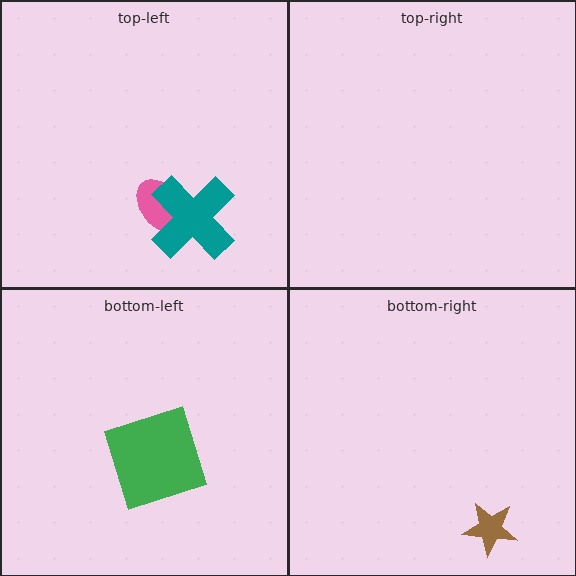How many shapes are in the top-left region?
2.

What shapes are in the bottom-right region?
The brown star.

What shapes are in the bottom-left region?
The green square.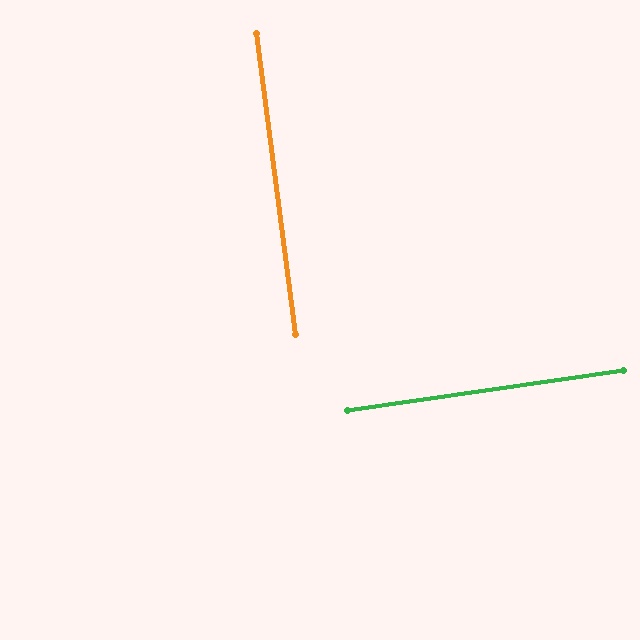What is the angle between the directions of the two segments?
Approximately 89 degrees.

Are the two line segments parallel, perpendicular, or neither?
Perpendicular — they meet at approximately 89°.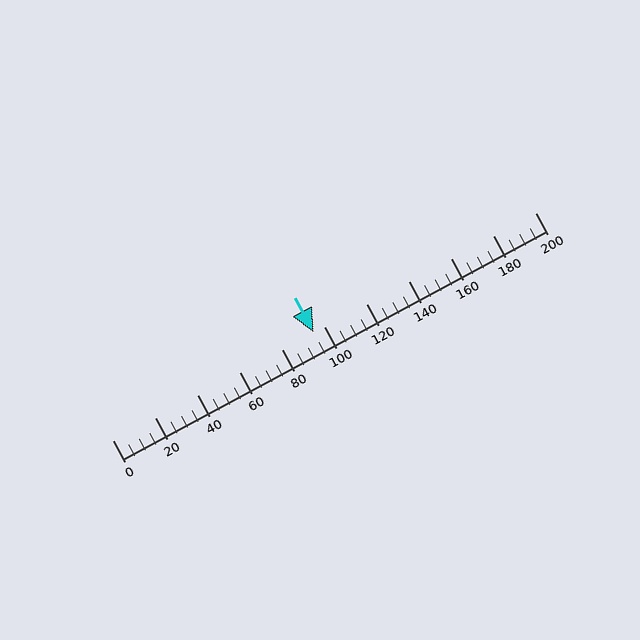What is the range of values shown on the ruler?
The ruler shows values from 0 to 200.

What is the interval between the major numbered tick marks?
The major tick marks are spaced 20 units apart.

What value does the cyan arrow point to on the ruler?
The cyan arrow points to approximately 95.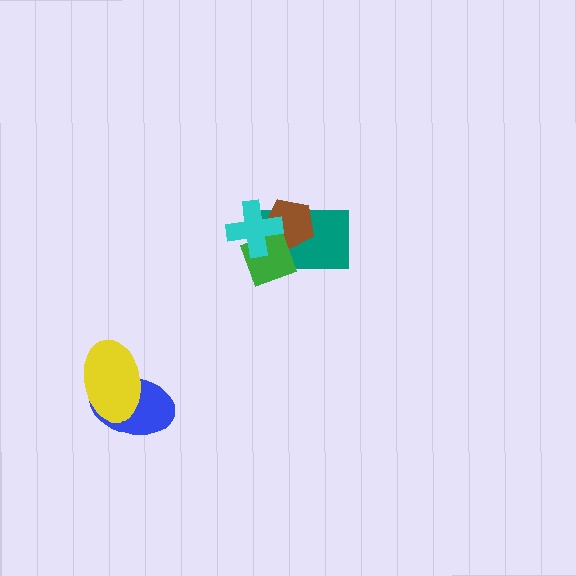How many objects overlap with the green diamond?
3 objects overlap with the green diamond.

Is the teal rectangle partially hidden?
Yes, it is partially covered by another shape.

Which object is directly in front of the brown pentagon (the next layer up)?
The green diamond is directly in front of the brown pentagon.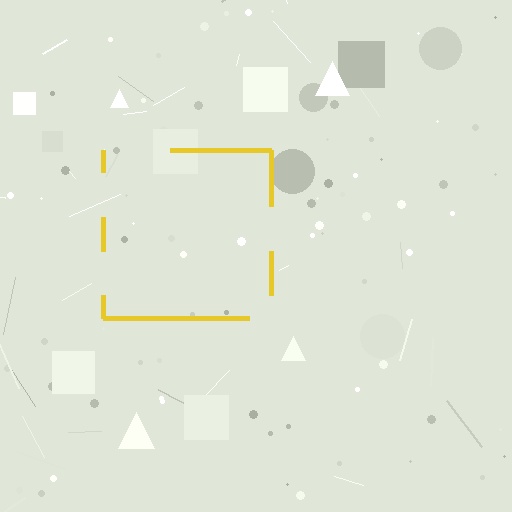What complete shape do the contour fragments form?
The contour fragments form a square.